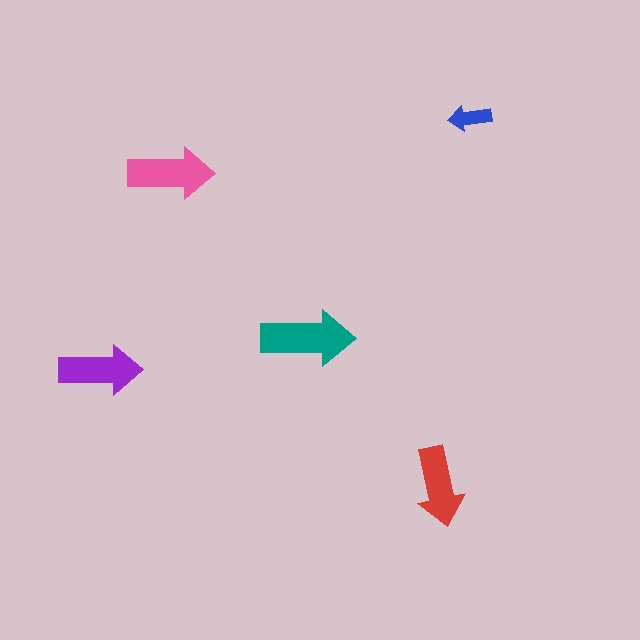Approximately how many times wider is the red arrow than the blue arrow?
About 2 times wider.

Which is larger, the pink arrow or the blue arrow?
The pink one.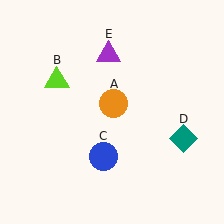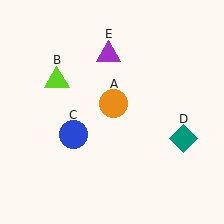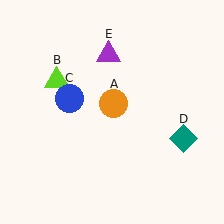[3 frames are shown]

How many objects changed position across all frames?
1 object changed position: blue circle (object C).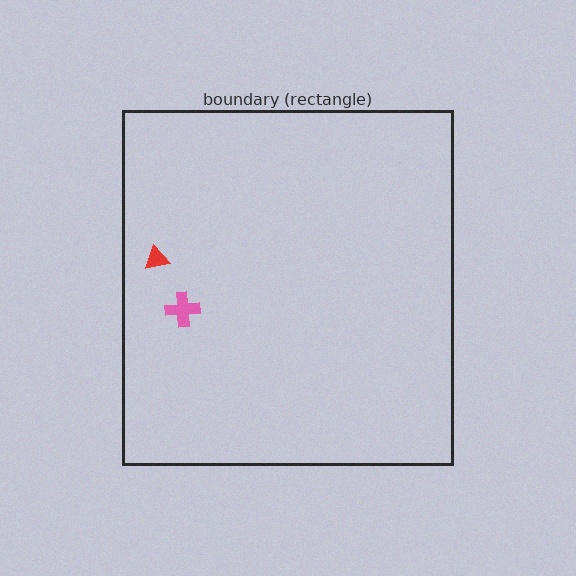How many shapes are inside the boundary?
2 inside, 0 outside.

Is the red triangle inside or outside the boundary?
Inside.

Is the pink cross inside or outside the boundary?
Inside.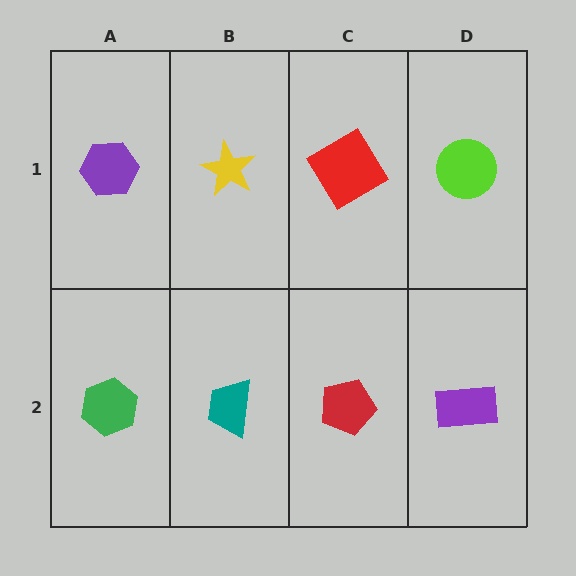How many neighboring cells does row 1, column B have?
3.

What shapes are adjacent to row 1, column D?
A purple rectangle (row 2, column D), a red diamond (row 1, column C).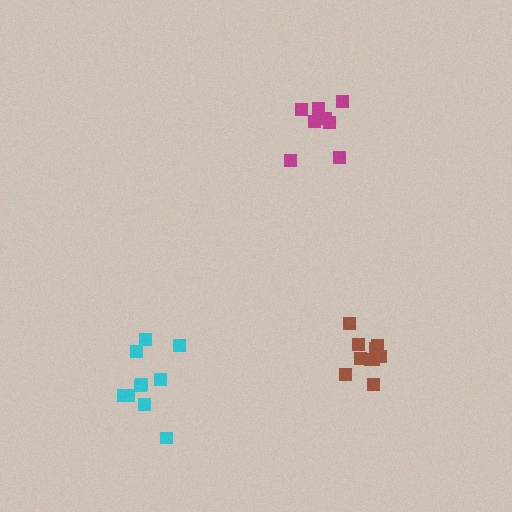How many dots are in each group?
Group 1: 10 dots, Group 2: 8 dots, Group 3: 10 dots (28 total).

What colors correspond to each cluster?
The clusters are colored: brown, magenta, cyan.